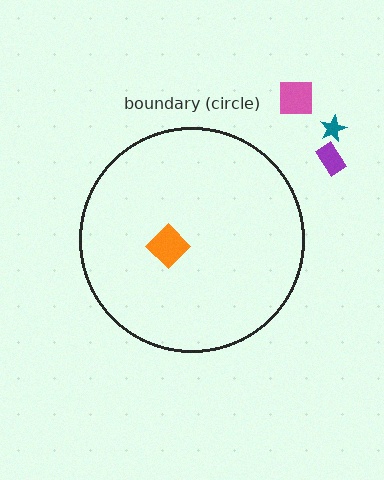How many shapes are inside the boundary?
1 inside, 3 outside.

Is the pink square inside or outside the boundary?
Outside.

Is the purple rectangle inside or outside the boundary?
Outside.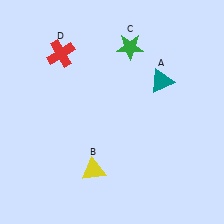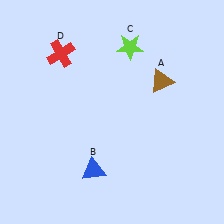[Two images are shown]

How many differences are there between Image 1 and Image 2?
There are 3 differences between the two images.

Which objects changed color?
A changed from teal to brown. B changed from yellow to blue. C changed from green to lime.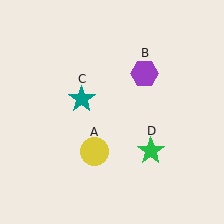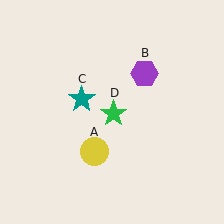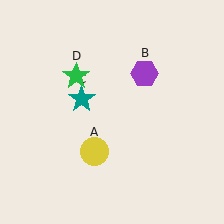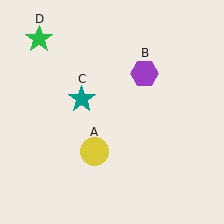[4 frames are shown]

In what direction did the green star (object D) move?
The green star (object D) moved up and to the left.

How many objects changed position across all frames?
1 object changed position: green star (object D).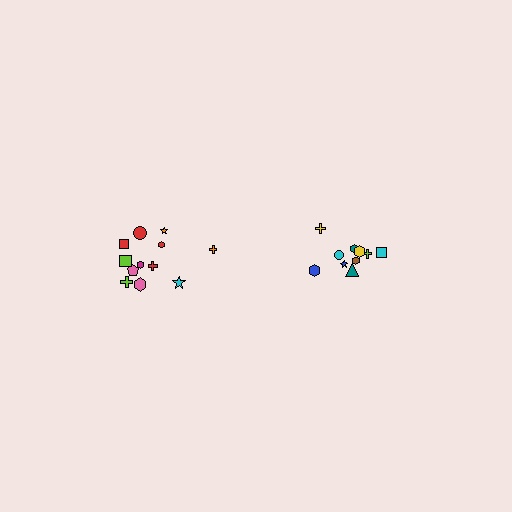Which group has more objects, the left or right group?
The left group.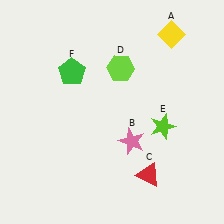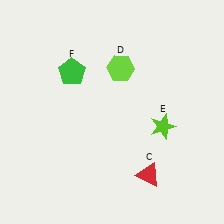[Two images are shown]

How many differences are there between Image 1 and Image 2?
There are 2 differences between the two images.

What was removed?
The pink star (B), the yellow diamond (A) were removed in Image 2.